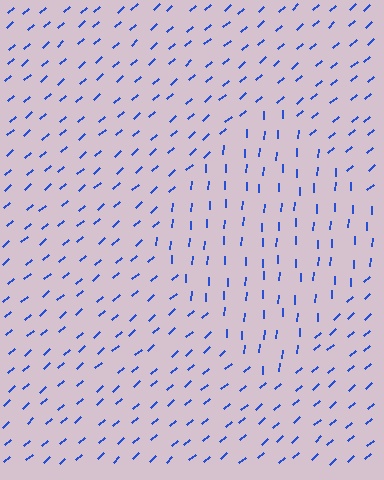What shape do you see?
I see a diamond.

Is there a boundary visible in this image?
Yes, there is a texture boundary formed by a change in line orientation.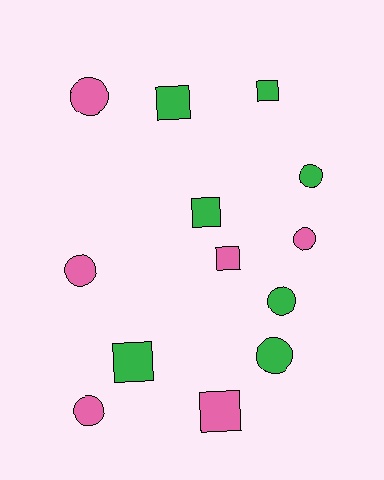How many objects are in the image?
There are 13 objects.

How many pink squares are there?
There are 2 pink squares.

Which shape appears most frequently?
Circle, with 7 objects.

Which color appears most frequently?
Green, with 7 objects.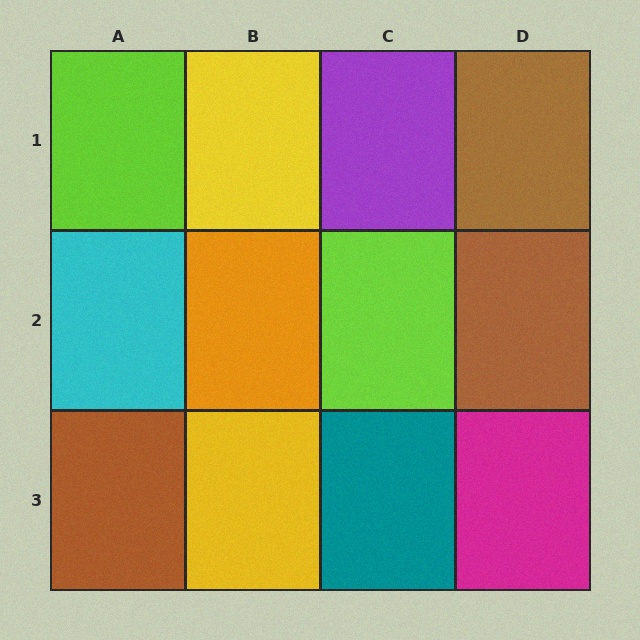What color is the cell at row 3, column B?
Yellow.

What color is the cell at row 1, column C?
Purple.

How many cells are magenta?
1 cell is magenta.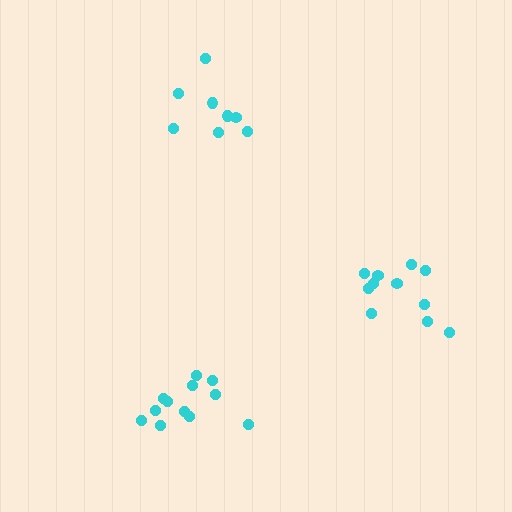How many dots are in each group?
Group 1: 11 dots, Group 2: 12 dots, Group 3: 8 dots (31 total).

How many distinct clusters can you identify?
There are 3 distinct clusters.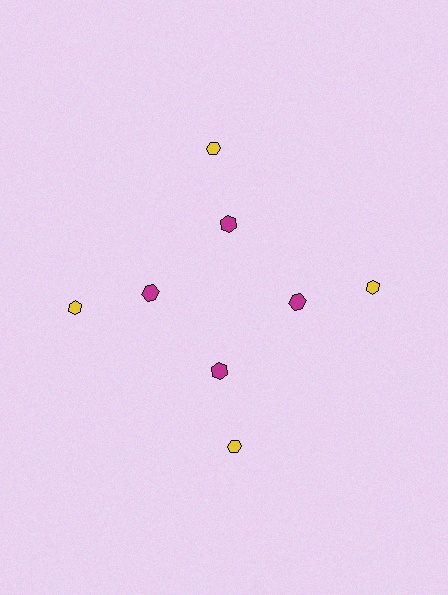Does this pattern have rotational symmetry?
Yes, this pattern has 4-fold rotational symmetry. It looks the same after rotating 90 degrees around the center.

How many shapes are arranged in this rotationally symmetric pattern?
There are 8 shapes, arranged in 4 groups of 2.